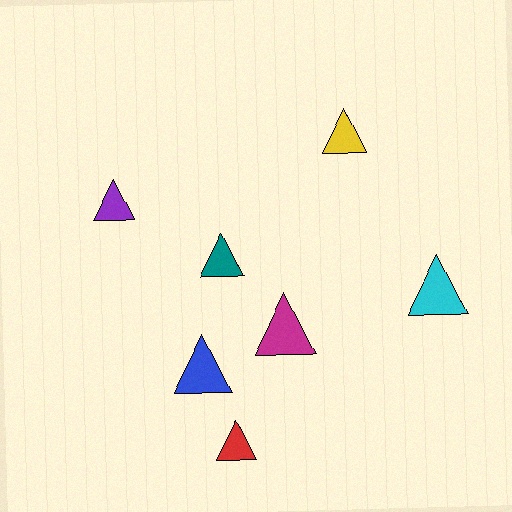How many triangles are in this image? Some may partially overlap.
There are 7 triangles.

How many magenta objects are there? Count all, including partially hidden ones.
There is 1 magenta object.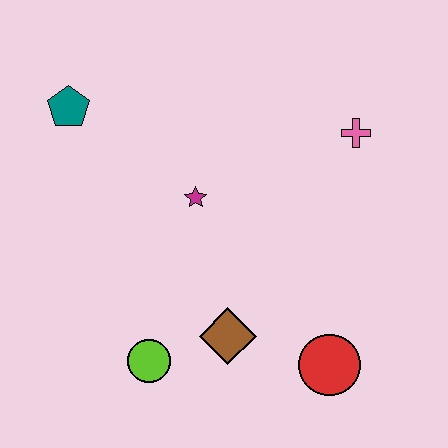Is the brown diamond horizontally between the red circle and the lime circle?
Yes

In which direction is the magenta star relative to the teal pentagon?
The magenta star is to the right of the teal pentagon.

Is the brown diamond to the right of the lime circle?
Yes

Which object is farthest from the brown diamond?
The teal pentagon is farthest from the brown diamond.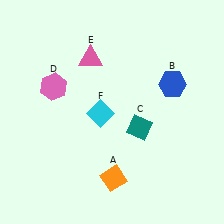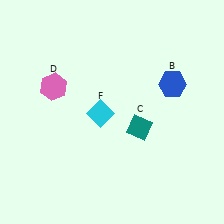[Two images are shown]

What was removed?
The pink triangle (E), the orange diamond (A) were removed in Image 2.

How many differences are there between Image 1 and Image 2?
There are 2 differences between the two images.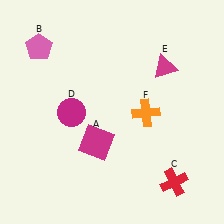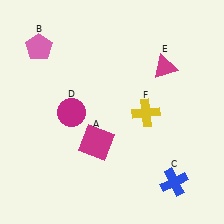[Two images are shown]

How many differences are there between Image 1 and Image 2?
There are 2 differences between the two images.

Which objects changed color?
C changed from red to blue. F changed from orange to yellow.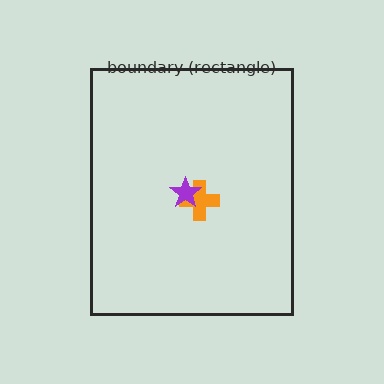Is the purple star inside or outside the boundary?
Inside.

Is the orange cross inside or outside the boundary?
Inside.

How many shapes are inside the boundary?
2 inside, 0 outside.